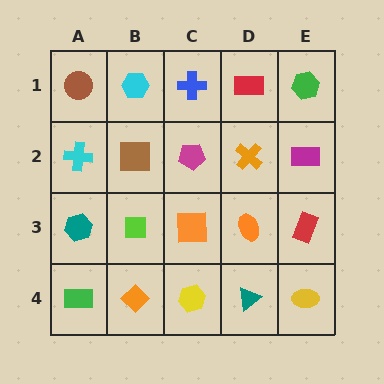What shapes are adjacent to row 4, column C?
An orange square (row 3, column C), an orange diamond (row 4, column B), a teal triangle (row 4, column D).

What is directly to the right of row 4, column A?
An orange diamond.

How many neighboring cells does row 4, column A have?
2.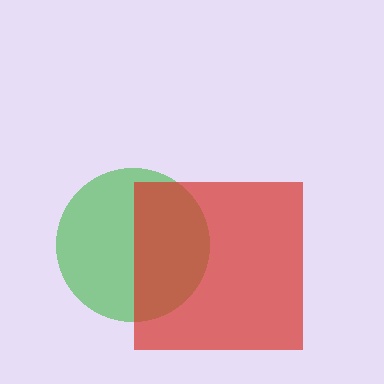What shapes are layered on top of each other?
The layered shapes are: a green circle, a red square.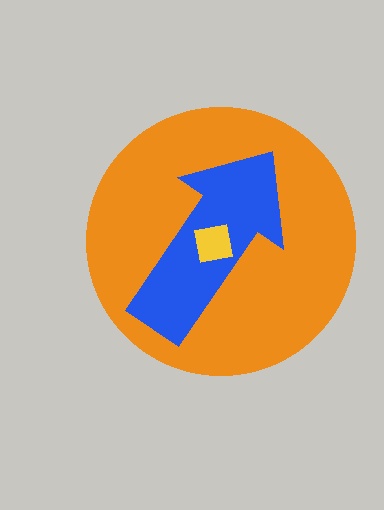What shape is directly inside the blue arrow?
The yellow square.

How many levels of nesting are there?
3.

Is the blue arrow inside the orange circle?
Yes.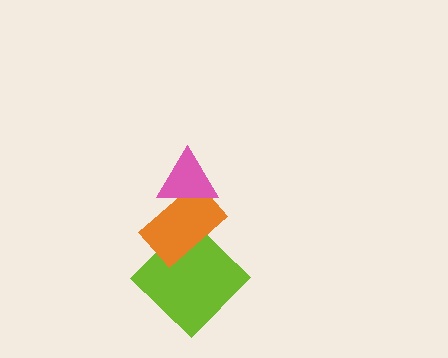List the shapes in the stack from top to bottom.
From top to bottom: the pink triangle, the orange rectangle, the lime diamond.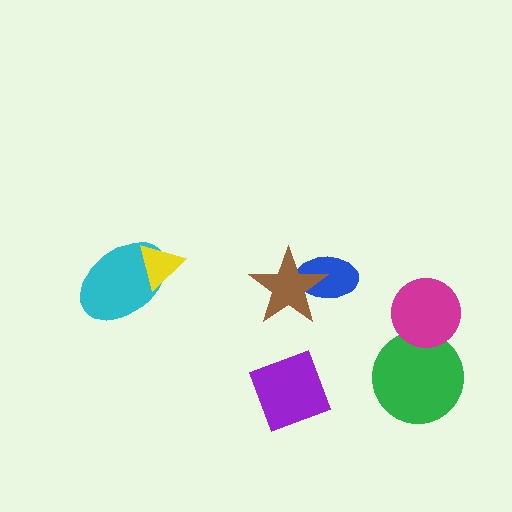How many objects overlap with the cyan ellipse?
1 object overlaps with the cyan ellipse.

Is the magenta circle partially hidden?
No, no other shape covers it.